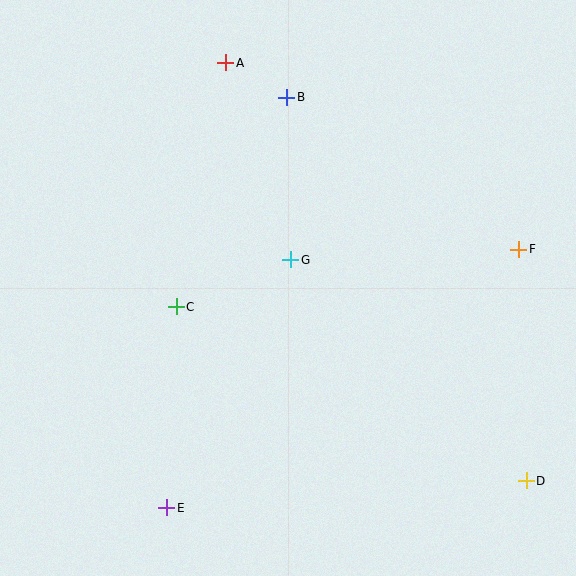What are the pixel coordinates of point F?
Point F is at (519, 249).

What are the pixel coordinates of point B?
Point B is at (287, 97).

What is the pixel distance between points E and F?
The distance between E and F is 436 pixels.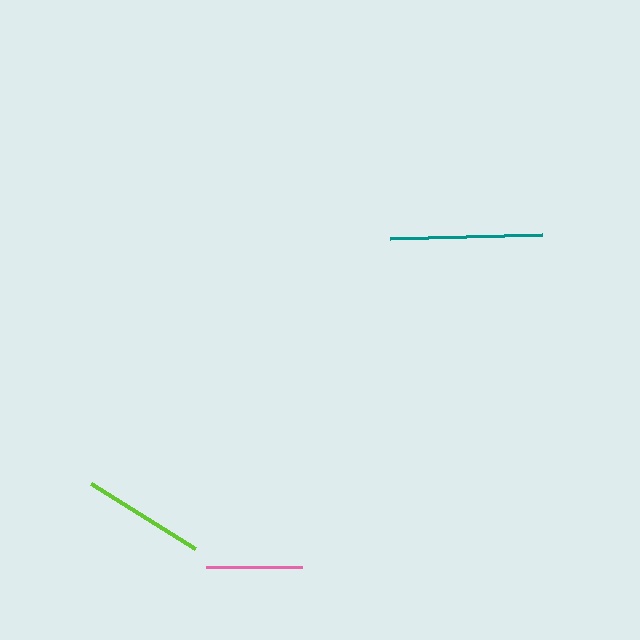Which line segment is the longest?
The teal line is the longest at approximately 152 pixels.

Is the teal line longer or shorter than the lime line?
The teal line is longer than the lime line.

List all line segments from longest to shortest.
From longest to shortest: teal, lime, pink.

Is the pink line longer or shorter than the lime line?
The lime line is longer than the pink line.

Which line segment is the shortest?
The pink line is the shortest at approximately 96 pixels.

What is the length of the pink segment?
The pink segment is approximately 96 pixels long.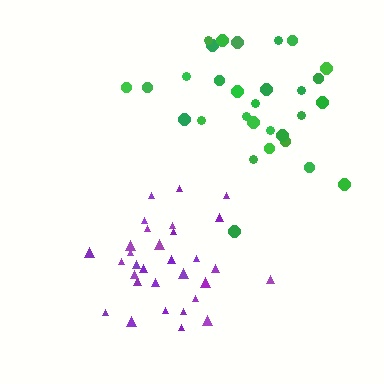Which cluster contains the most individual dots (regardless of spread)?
Purple (31).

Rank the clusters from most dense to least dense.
purple, green.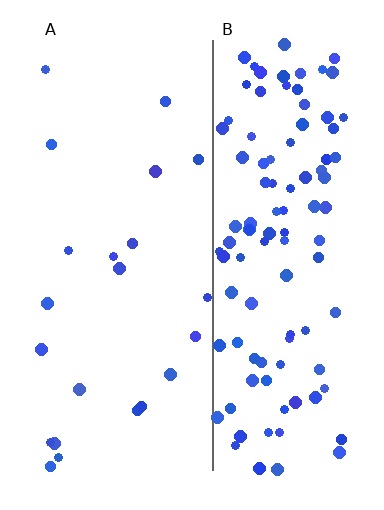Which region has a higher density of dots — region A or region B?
B (the right).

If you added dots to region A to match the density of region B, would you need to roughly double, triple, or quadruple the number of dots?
Approximately quadruple.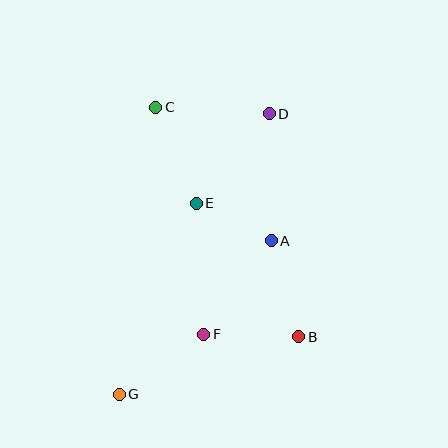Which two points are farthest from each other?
Points D and G are farthest from each other.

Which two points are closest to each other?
Points A and E are closest to each other.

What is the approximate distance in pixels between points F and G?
The distance between F and G is approximately 104 pixels.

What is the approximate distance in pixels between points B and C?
The distance between B and C is approximately 271 pixels.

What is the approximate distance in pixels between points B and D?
The distance between B and D is approximately 225 pixels.